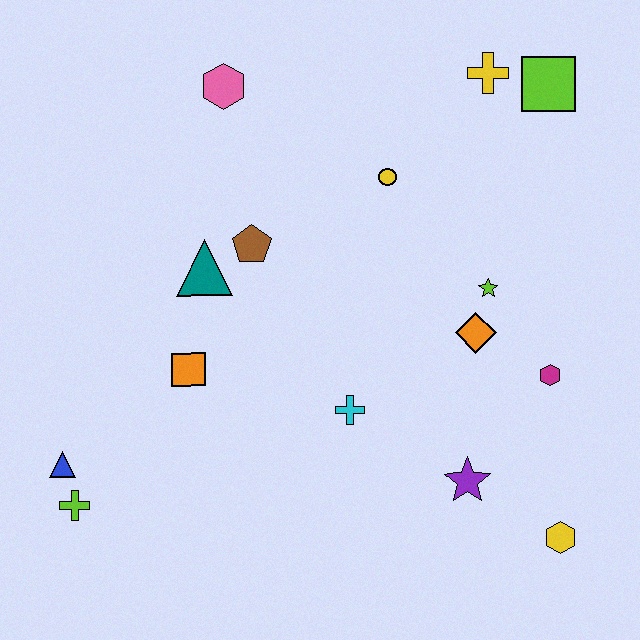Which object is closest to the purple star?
The yellow hexagon is closest to the purple star.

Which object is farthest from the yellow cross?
The lime cross is farthest from the yellow cross.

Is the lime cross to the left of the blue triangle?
No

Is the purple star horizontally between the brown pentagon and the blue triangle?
No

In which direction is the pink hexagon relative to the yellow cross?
The pink hexagon is to the left of the yellow cross.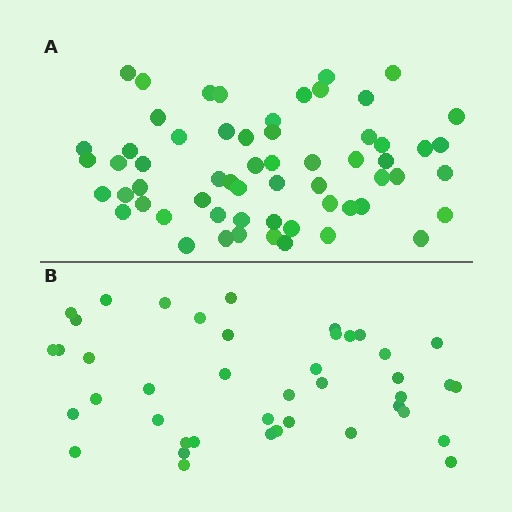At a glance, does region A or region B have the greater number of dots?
Region A (the top region) has more dots.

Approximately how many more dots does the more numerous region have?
Region A has approximately 20 more dots than region B.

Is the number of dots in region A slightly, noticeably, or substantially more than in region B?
Region A has noticeably more, but not dramatically so. The ratio is roughly 1.4 to 1.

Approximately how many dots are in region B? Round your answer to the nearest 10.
About 40 dots. (The exact count is 42, which rounds to 40.)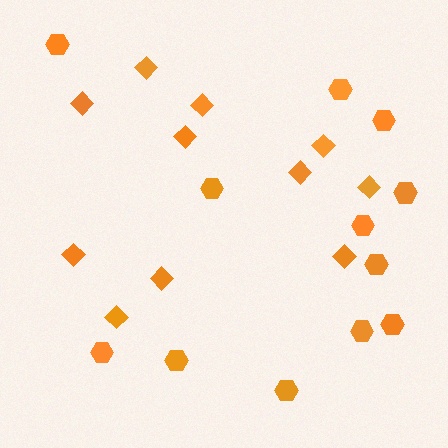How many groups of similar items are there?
There are 2 groups: one group of diamonds (11) and one group of hexagons (12).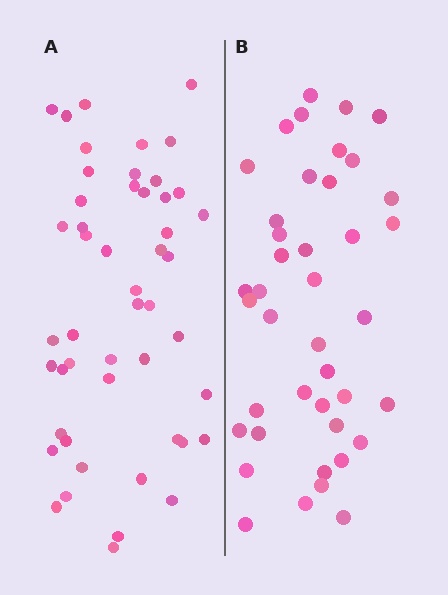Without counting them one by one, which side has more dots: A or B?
Region A (the left region) has more dots.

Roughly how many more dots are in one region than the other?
Region A has roughly 8 or so more dots than region B.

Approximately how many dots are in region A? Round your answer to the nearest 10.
About 50 dots. (The exact count is 49, which rounds to 50.)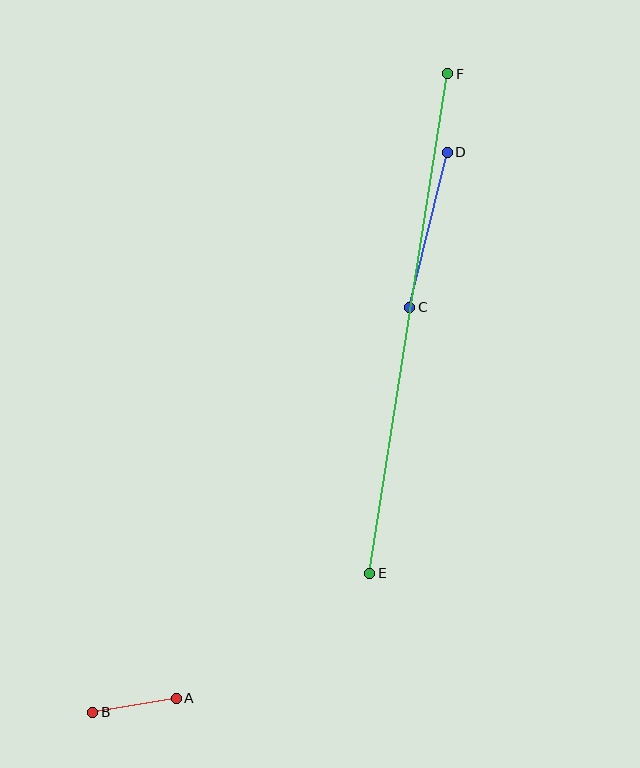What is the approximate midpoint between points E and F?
The midpoint is at approximately (409, 324) pixels.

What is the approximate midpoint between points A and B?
The midpoint is at approximately (135, 705) pixels.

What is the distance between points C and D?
The distance is approximately 160 pixels.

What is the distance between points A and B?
The distance is approximately 84 pixels.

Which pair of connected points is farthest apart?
Points E and F are farthest apart.